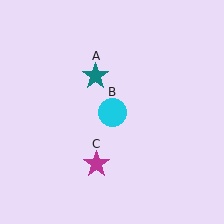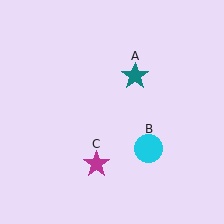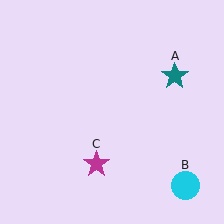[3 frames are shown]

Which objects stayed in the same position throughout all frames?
Magenta star (object C) remained stationary.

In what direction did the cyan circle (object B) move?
The cyan circle (object B) moved down and to the right.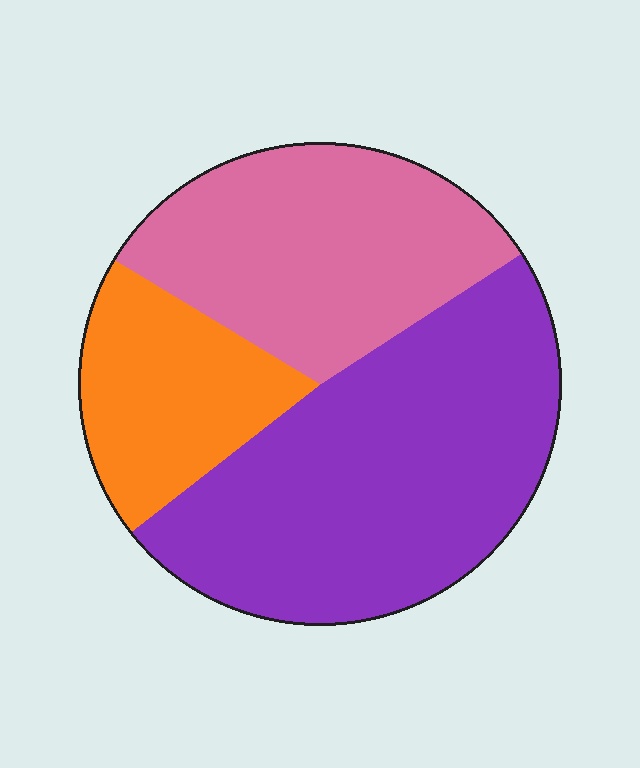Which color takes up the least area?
Orange, at roughly 20%.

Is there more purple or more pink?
Purple.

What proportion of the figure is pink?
Pink covers roughly 30% of the figure.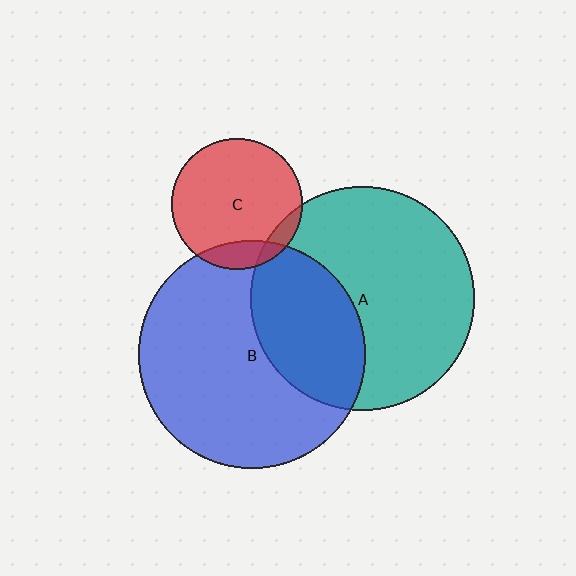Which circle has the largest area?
Circle B (blue).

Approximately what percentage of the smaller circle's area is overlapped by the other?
Approximately 35%.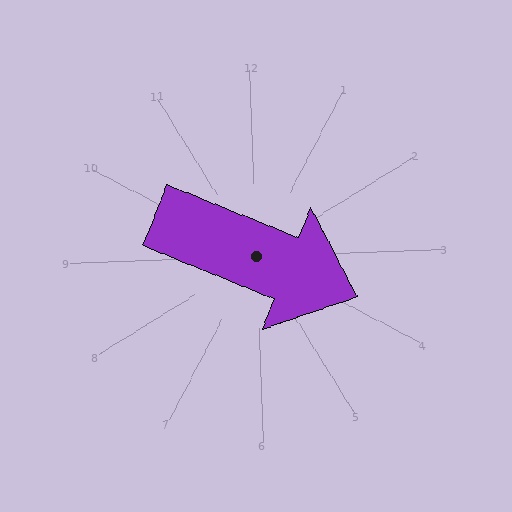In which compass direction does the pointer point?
Southeast.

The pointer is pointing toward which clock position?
Roughly 4 o'clock.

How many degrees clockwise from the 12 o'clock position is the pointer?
Approximately 114 degrees.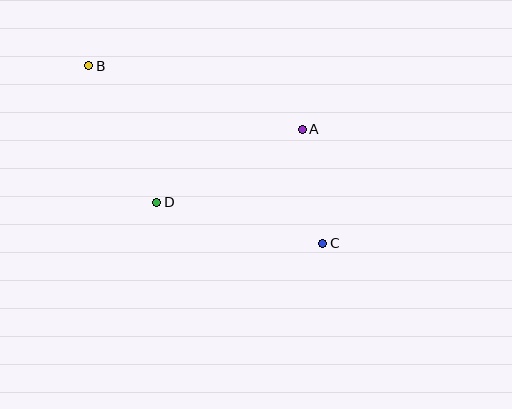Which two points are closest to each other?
Points A and C are closest to each other.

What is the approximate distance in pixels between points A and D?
The distance between A and D is approximately 163 pixels.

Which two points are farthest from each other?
Points B and C are farthest from each other.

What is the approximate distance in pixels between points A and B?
The distance between A and B is approximately 222 pixels.